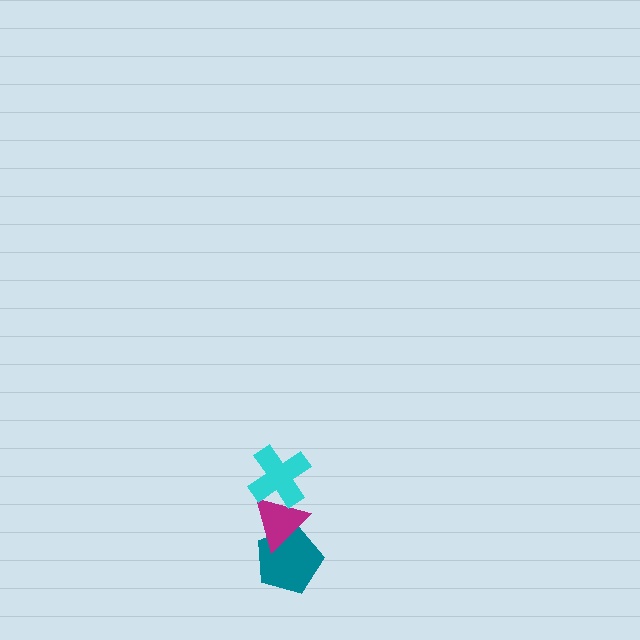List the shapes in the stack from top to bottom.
From top to bottom: the cyan cross, the magenta triangle, the teal pentagon.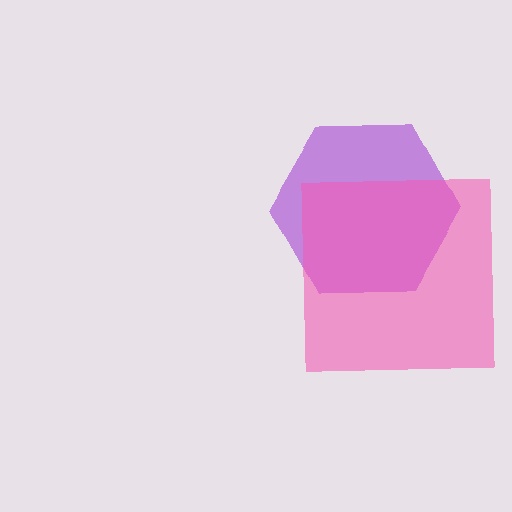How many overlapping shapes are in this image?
There are 2 overlapping shapes in the image.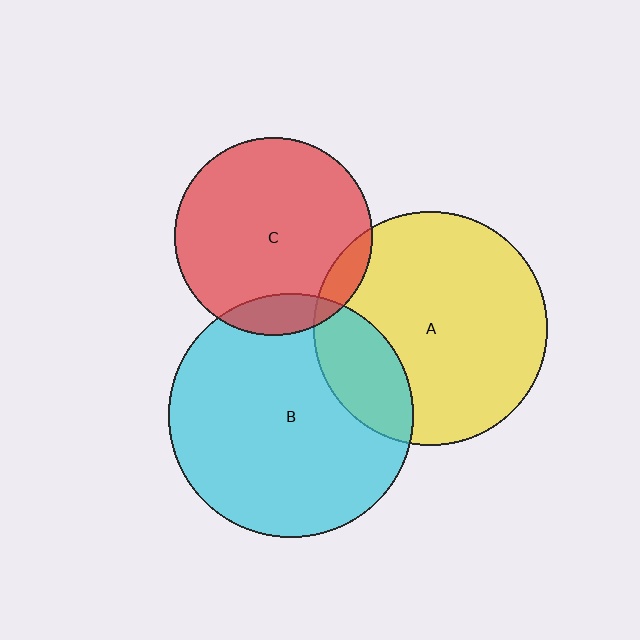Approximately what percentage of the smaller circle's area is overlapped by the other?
Approximately 10%.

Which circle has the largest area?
Circle B (cyan).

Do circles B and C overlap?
Yes.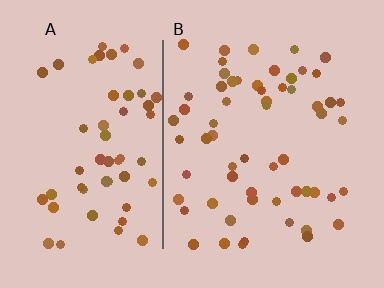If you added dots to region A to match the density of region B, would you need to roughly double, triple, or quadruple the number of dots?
Approximately double.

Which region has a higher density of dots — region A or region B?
B (the right).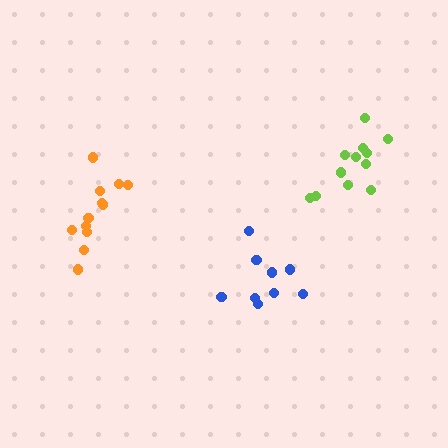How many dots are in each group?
Group 1: 9 dots, Group 2: 12 dots, Group 3: 12 dots (33 total).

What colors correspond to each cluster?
The clusters are colored: blue, lime, orange.